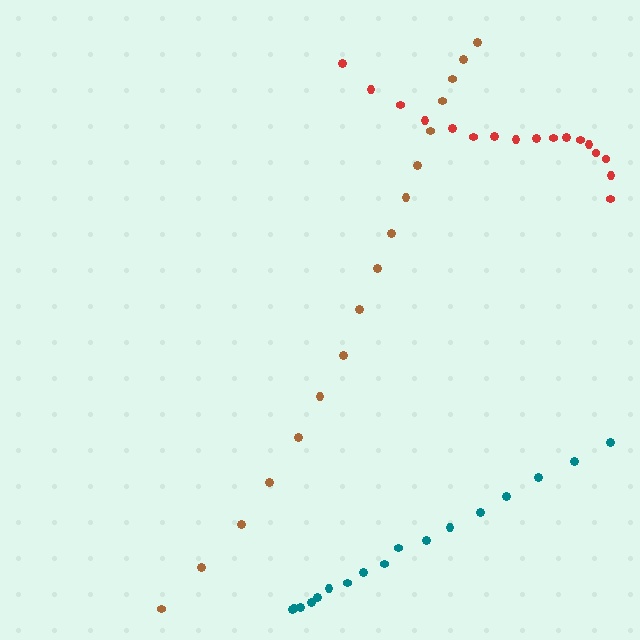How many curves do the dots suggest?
There are 3 distinct paths.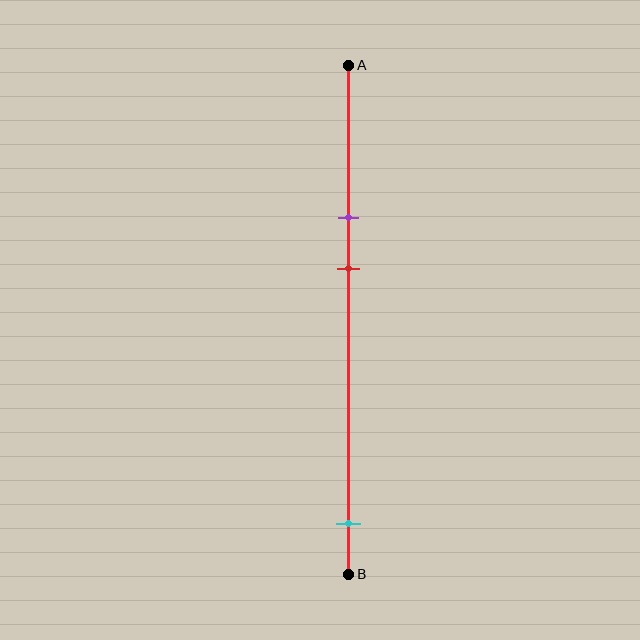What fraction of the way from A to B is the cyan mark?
The cyan mark is approximately 90% (0.9) of the way from A to B.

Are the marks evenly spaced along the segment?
No, the marks are not evenly spaced.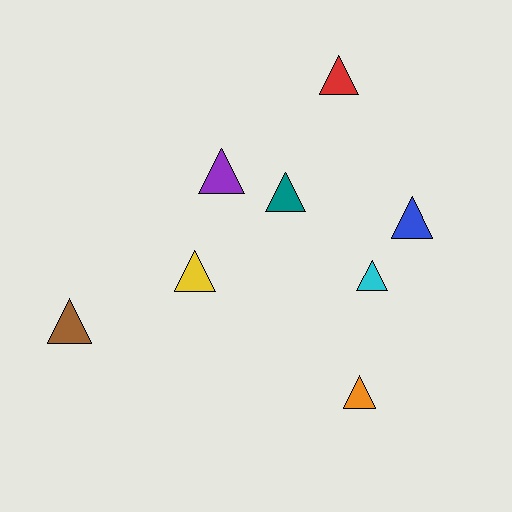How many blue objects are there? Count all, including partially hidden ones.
There is 1 blue object.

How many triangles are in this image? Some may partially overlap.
There are 8 triangles.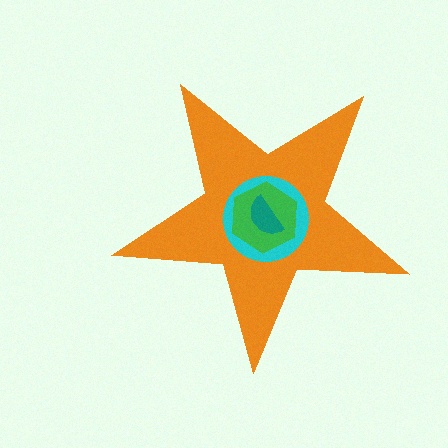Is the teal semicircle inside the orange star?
Yes.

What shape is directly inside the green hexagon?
The teal semicircle.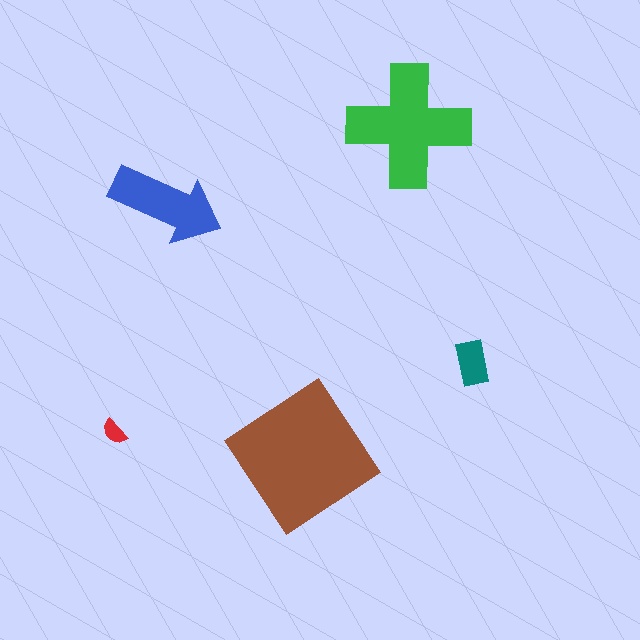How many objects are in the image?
There are 5 objects in the image.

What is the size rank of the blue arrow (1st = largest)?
3rd.